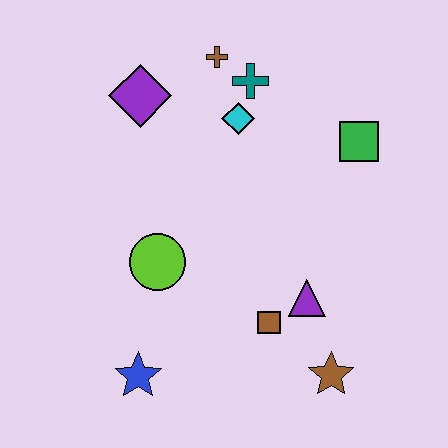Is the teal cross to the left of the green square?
Yes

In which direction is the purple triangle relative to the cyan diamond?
The purple triangle is below the cyan diamond.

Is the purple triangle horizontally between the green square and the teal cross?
Yes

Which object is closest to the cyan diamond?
The teal cross is closest to the cyan diamond.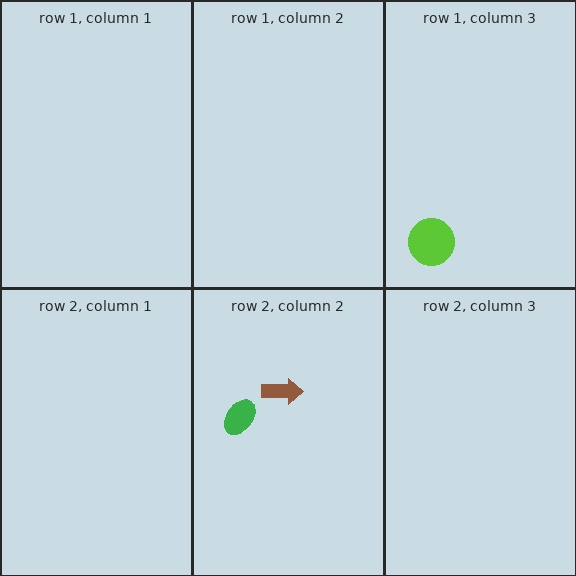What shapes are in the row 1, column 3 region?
The lime circle.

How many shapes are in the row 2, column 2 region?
2.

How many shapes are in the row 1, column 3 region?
1.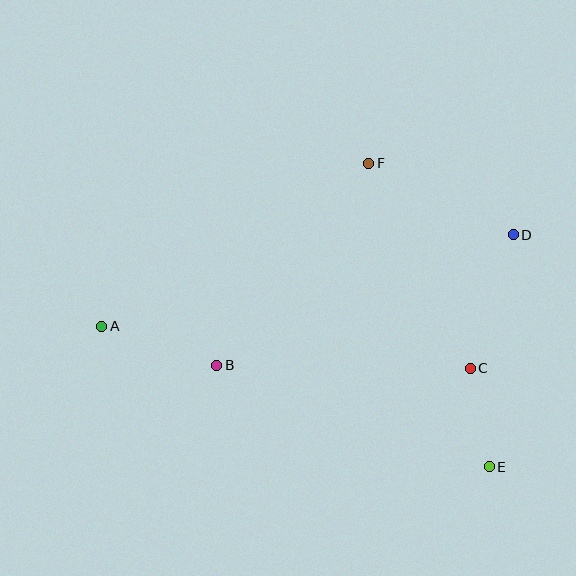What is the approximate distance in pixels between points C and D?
The distance between C and D is approximately 140 pixels.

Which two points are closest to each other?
Points C and E are closest to each other.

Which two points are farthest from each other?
Points A and D are farthest from each other.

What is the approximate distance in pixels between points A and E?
The distance between A and E is approximately 412 pixels.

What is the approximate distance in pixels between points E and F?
The distance between E and F is approximately 326 pixels.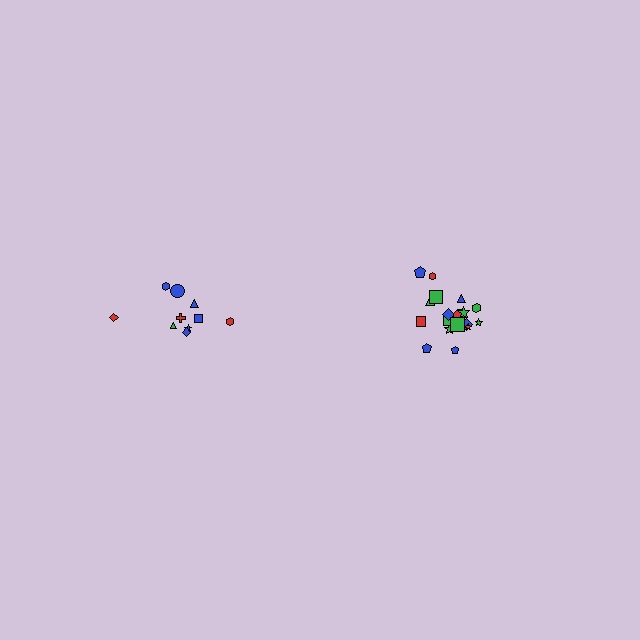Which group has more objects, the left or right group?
The right group.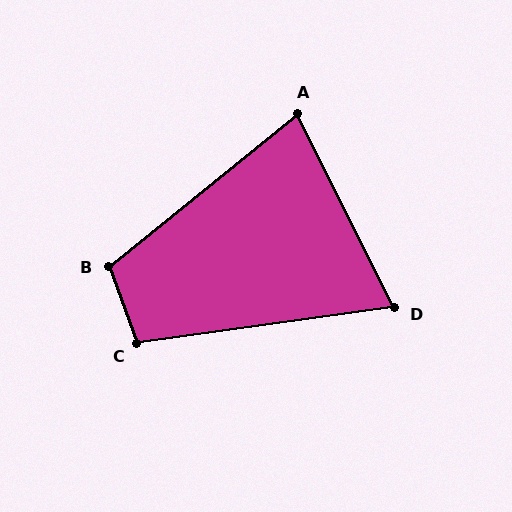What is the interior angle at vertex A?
Approximately 78 degrees (acute).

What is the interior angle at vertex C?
Approximately 102 degrees (obtuse).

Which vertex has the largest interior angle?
B, at approximately 109 degrees.